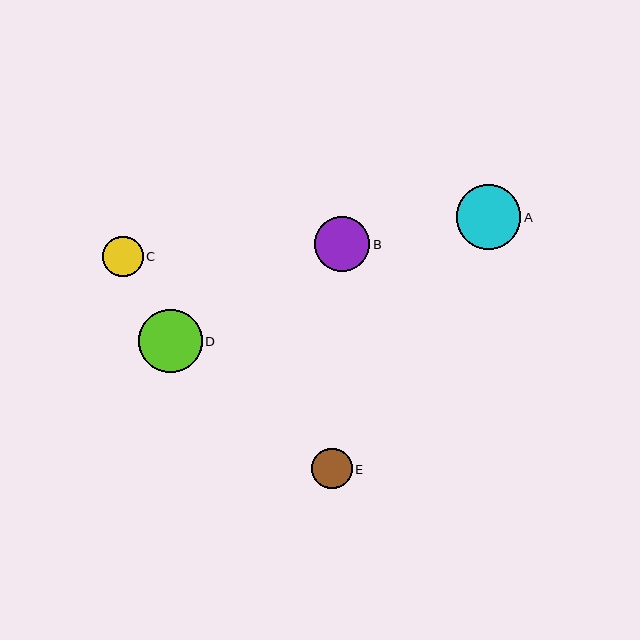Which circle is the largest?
Circle A is the largest with a size of approximately 65 pixels.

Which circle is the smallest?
Circle C is the smallest with a size of approximately 40 pixels.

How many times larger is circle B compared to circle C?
Circle B is approximately 1.4 times the size of circle C.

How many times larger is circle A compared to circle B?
Circle A is approximately 1.2 times the size of circle B.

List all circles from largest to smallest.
From largest to smallest: A, D, B, E, C.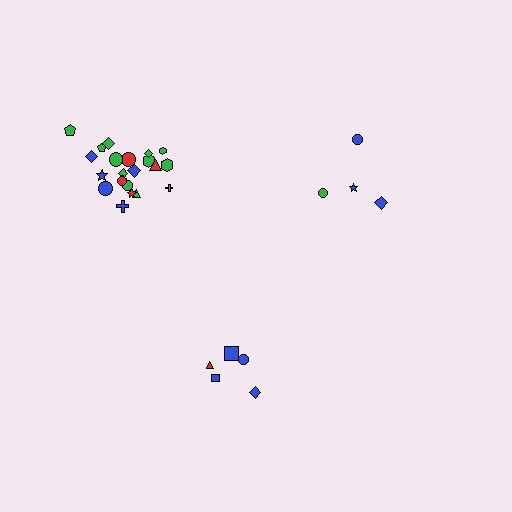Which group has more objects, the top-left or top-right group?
The top-left group.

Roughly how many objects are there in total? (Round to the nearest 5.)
Roughly 30 objects in total.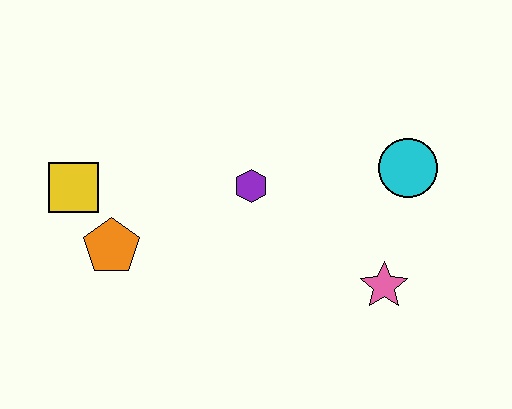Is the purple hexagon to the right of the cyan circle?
No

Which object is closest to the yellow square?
The orange pentagon is closest to the yellow square.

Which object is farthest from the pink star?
The yellow square is farthest from the pink star.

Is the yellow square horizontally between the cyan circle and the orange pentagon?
No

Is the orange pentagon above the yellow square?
No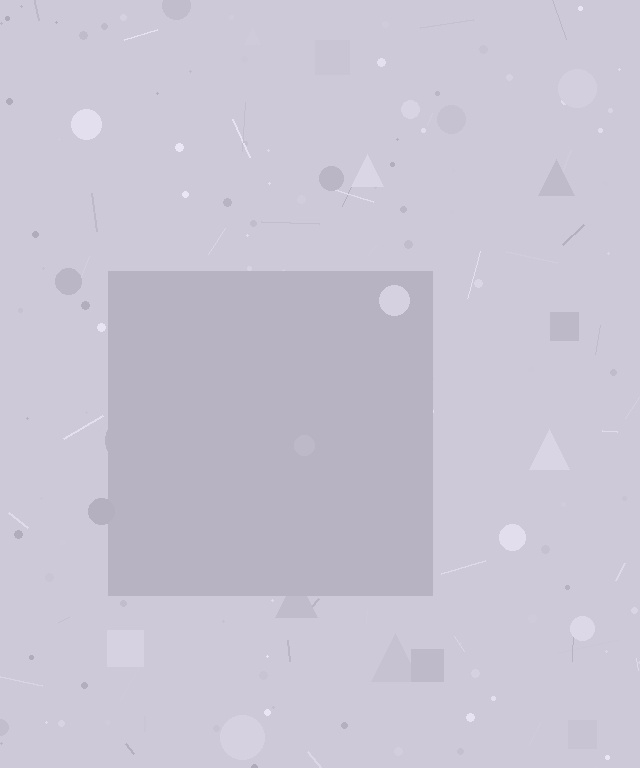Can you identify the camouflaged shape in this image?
The camouflaged shape is a square.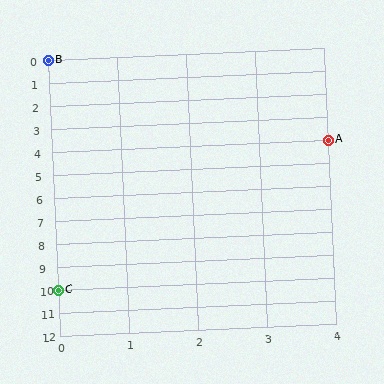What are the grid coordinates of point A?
Point A is at grid coordinates (4, 4).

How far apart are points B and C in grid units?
Points B and C are 10 rows apart.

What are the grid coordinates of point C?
Point C is at grid coordinates (0, 10).